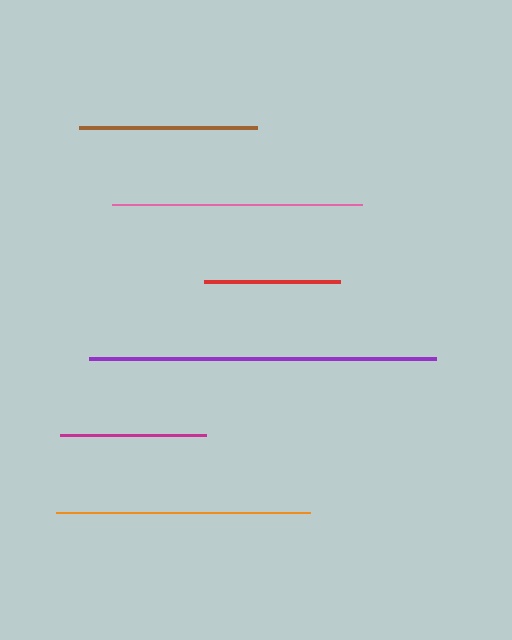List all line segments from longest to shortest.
From longest to shortest: purple, orange, pink, brown, magenta, red.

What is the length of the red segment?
The red segment is approximately 136 pixels long.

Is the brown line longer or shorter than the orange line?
The orange line is longer than the brown line.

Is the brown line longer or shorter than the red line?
The brown line is longer than the red line.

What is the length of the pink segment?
The pink segment is approximately 250 pixels long.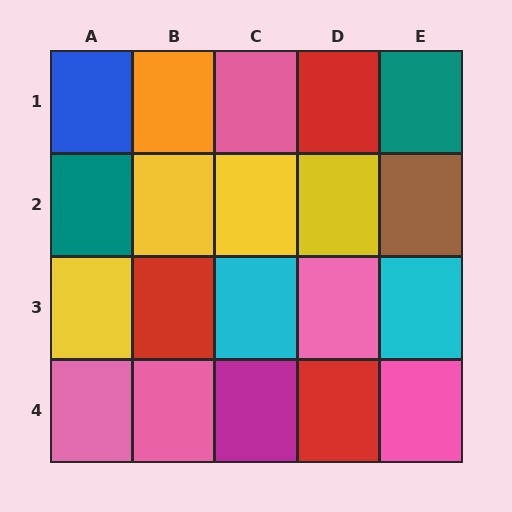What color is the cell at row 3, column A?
Yellow.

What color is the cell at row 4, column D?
Red.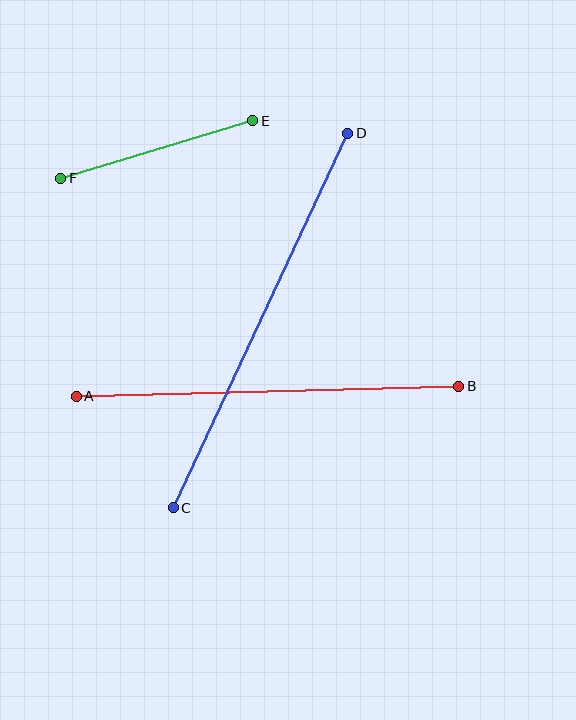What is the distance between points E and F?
The distance is approximately 200 pixels.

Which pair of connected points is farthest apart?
Points C and D are farthest apart.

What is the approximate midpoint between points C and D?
The midpoint is at approximately (260, 321) pixels.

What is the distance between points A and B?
The distance is approximately 383 pixels.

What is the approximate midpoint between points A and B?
The midpoint is at approximately (268, 391) pixels.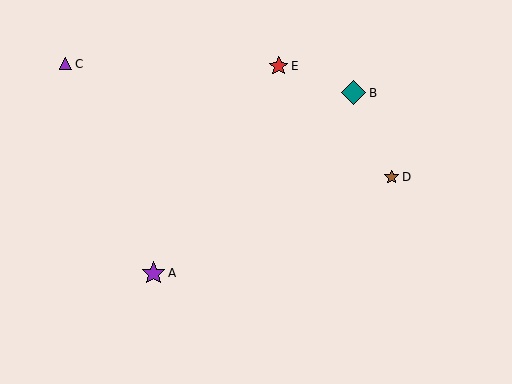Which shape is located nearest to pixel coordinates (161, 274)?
The purple star (labeled A) at (154, 273) is nearest to that location.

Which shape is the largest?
The teal diamond (labeled B) is the largest.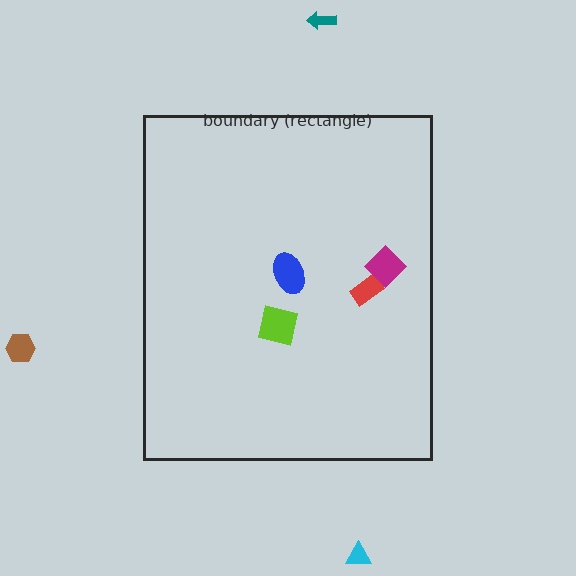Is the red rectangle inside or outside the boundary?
Inside.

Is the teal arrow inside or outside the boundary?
Outside.